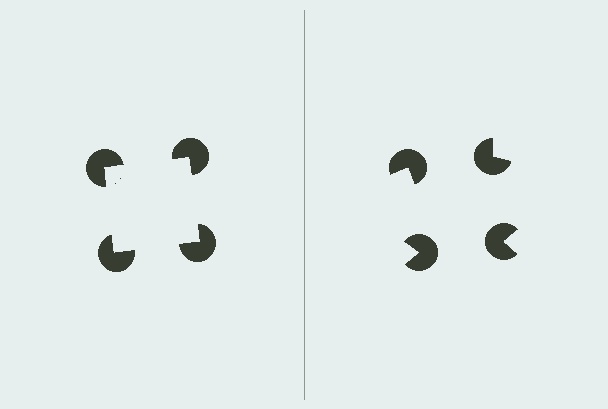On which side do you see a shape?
An illusory square appears on the left side. On the right side the wedge cuts are rotated, so no coherent shape forms.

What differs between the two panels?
The pac-man discs are positioned identically on both sides; only the wedge orientations differ. On the left they align to a square; on the right they are misaligned.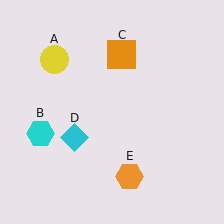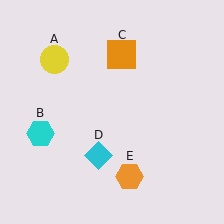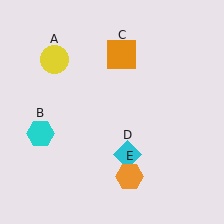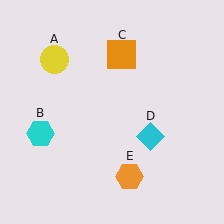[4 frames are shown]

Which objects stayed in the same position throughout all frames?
Yellow circle (object A) and cyan hexagon (object B) and orange square (object C) and orange hexagon (object E) remained stationary.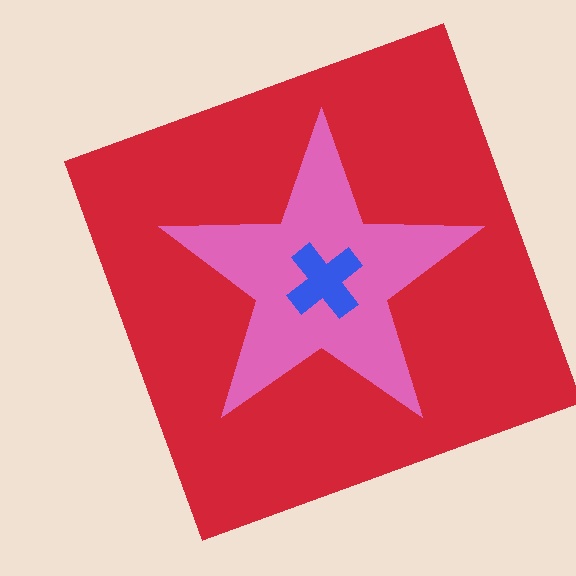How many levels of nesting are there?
3.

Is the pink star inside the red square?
Yes.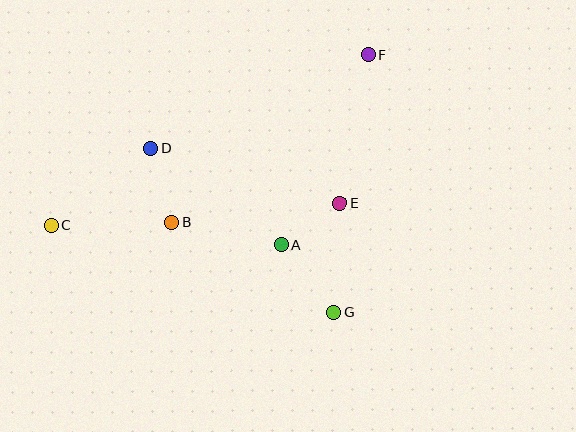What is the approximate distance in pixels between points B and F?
The distance between B and F is approximately 258 pixels.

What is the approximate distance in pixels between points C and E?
The distance between C and E is approximately 289 pixels.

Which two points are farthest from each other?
Points C and F are farthest from each other.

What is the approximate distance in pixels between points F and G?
The distance between F and G is approximately 259 pixels.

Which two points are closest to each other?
Points A and E are closest to each other.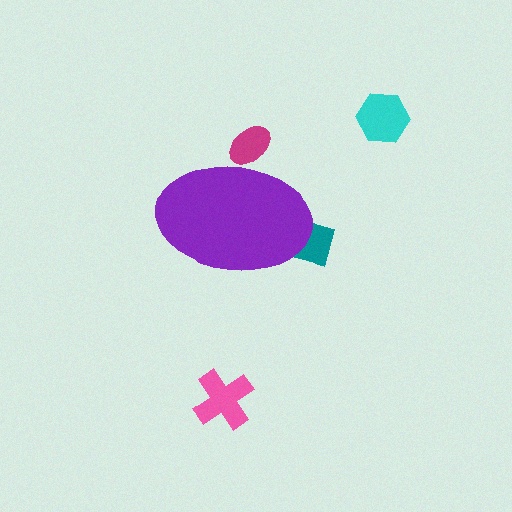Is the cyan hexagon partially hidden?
No, the cyan hexagon is fully visible.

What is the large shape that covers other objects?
A purple ellipse.